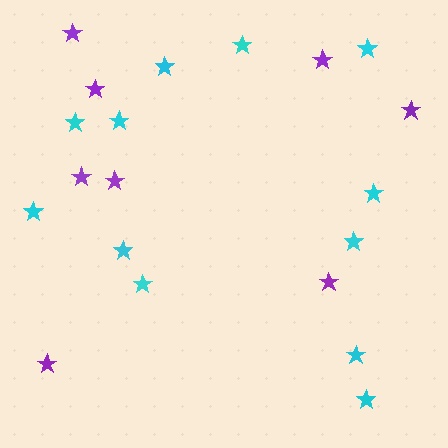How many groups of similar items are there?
There are 2 groups: one group of cyan stars (12) and one group of purple stars (8).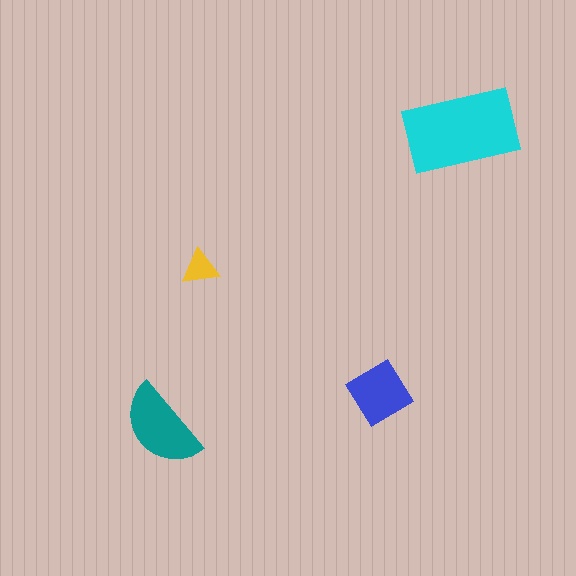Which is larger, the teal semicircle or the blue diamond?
The teal semicircle.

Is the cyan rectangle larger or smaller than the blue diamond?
Larger.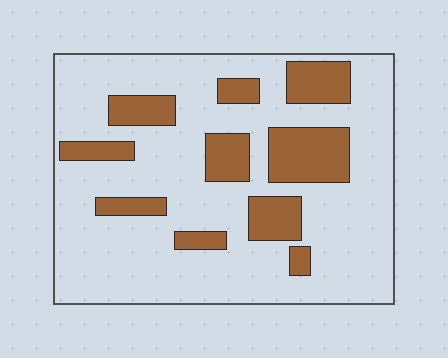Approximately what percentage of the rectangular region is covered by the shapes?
Approximately 25%.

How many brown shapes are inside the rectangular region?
10.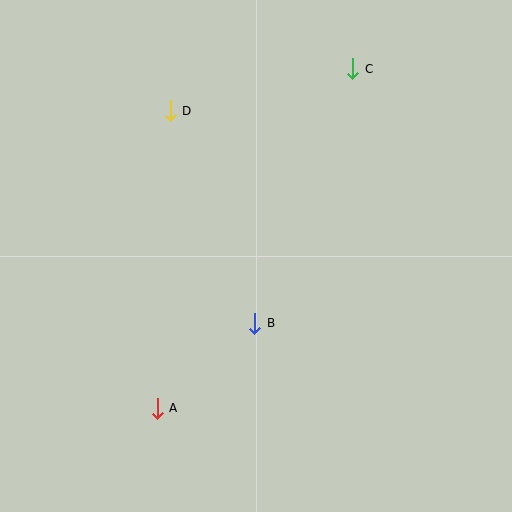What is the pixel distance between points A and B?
The distance between A and B is 130 pixels.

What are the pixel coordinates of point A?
Point A is at (157, 408).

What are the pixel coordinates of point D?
Point D is at (170, 111).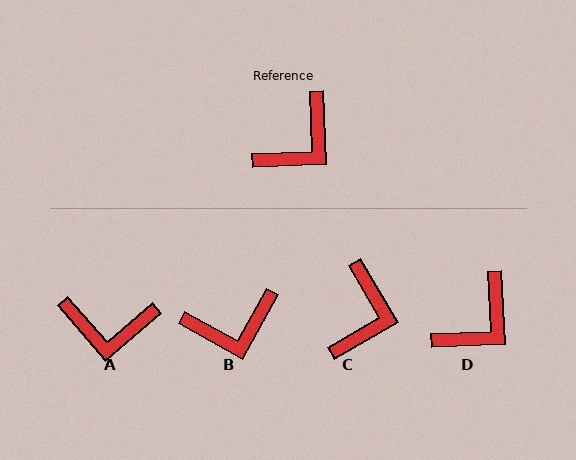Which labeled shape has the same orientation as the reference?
D.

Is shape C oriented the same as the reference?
No, it is off by about 28 degrees.